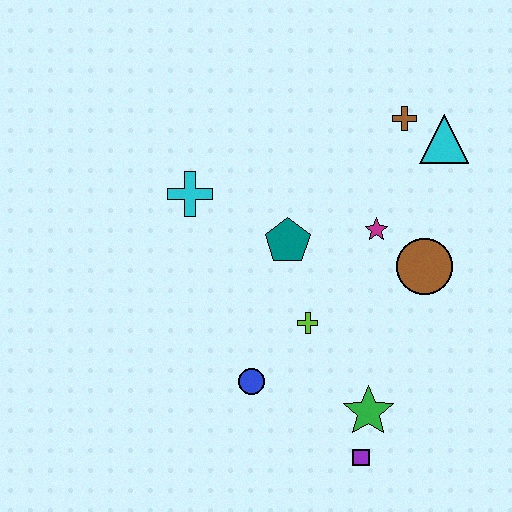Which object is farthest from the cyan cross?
The purple square is farthest from the cyan cross.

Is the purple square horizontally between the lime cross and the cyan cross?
No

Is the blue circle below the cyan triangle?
Yes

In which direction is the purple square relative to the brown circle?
The purple square is below the brown circle.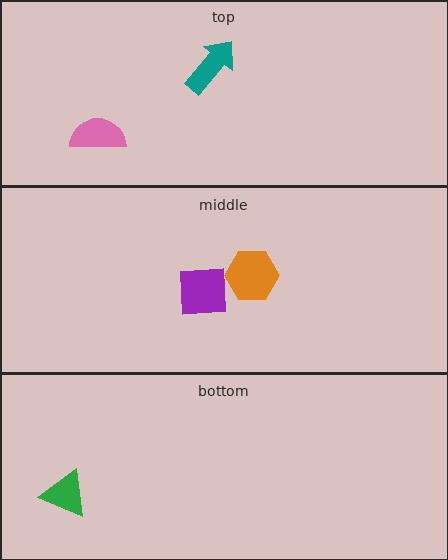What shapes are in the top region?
The teal arrow, the pink semicircle.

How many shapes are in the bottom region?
1.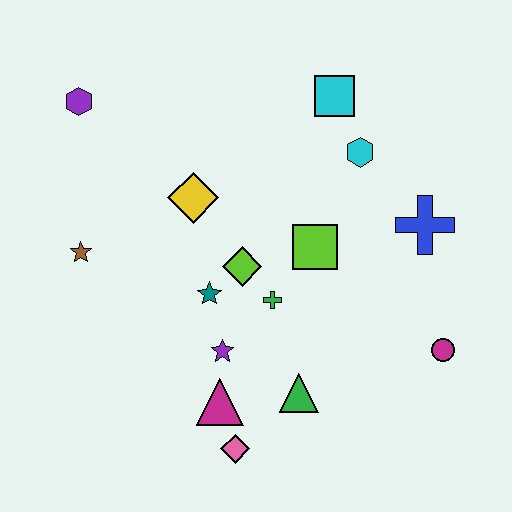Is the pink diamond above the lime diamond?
No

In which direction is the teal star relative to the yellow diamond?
The teal star is below the yellow diamond.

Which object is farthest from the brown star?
The magenta circle is farthest from the brown star.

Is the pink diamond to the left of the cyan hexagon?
Yes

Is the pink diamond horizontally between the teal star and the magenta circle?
Yes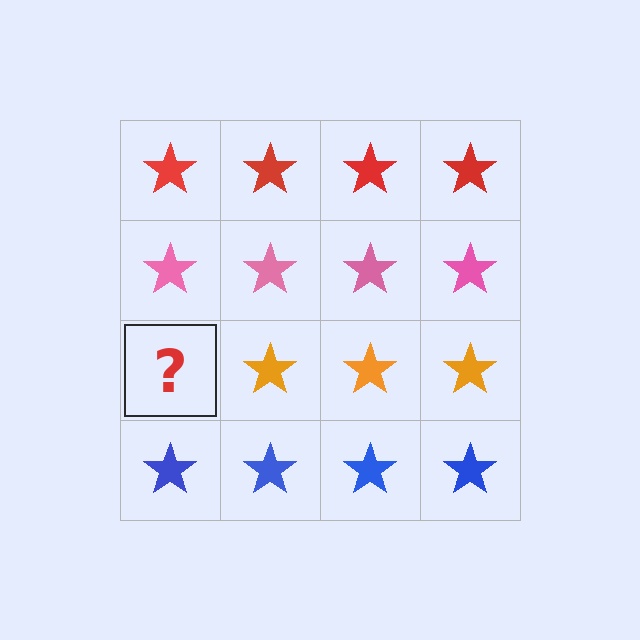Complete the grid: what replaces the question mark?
The question mark should be replaced with an orange star.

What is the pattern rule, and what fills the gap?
The rule is that each row has a consistent color. The gap should be filled with an orange star.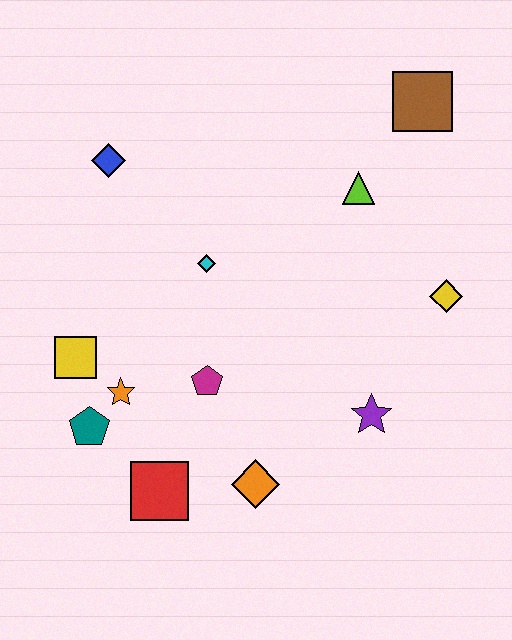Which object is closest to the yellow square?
The orange star is closest to the yellow square.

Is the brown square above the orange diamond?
Yes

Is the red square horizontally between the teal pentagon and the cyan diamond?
Yes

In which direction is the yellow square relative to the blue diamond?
The yellow square is below the blue diamond.